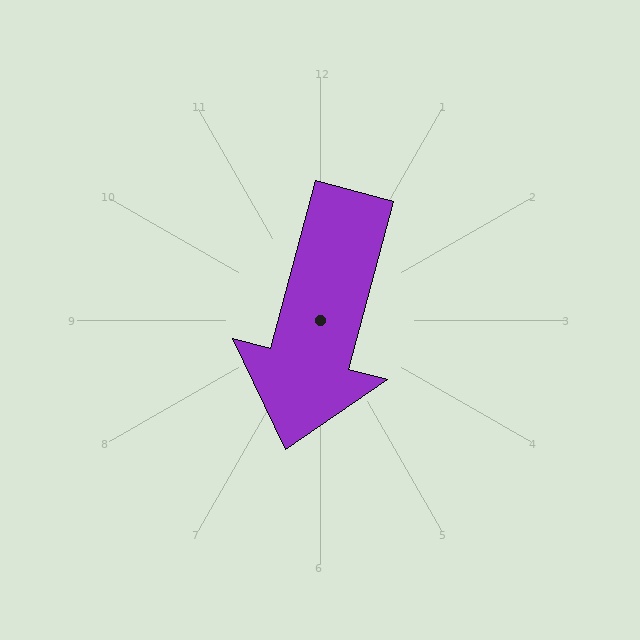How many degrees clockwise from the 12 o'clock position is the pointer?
Approximately 195 degrees.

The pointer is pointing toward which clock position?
Roughly 6 o'clock.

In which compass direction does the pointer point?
South.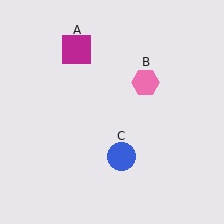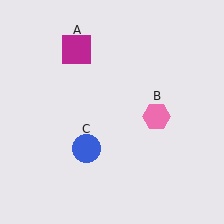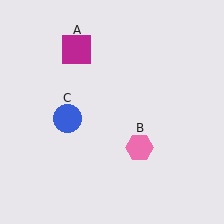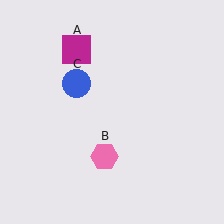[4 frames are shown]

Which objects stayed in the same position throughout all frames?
Magenta square (object A) remained stationary.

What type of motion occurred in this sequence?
The pink hexagon (object B), blue circle (object C) rotated clockwise around the center of the scene.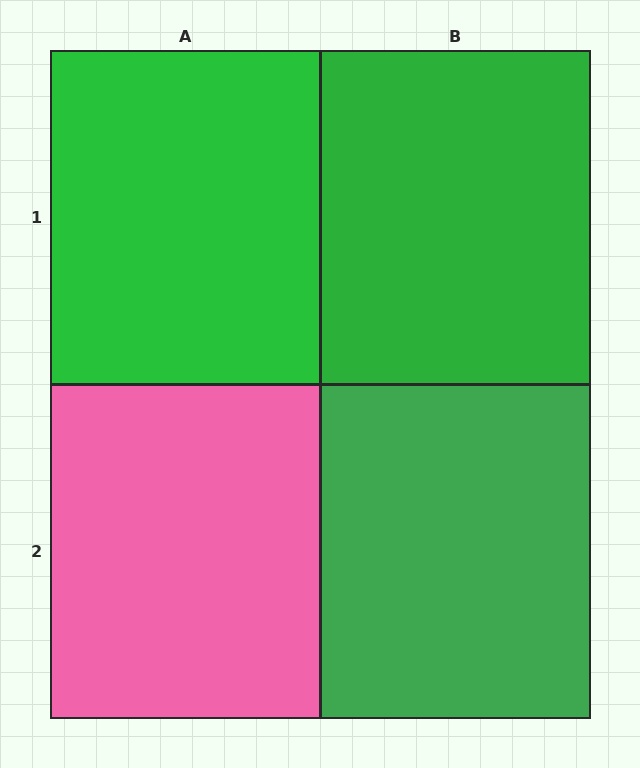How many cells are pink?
1 cell is pink.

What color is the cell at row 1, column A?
Green.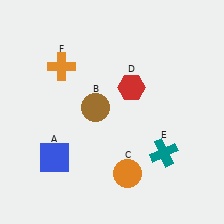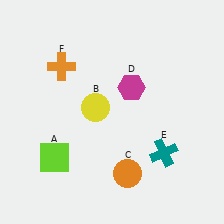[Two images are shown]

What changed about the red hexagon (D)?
In Image 1, D is red. In Image 2, it changed to magenta.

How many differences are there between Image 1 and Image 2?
There are 3 differences between the two images.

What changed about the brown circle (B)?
In Image 1, B is brown. In Image 2, it changed to yellow.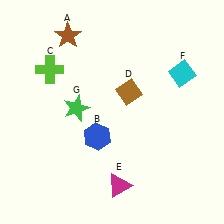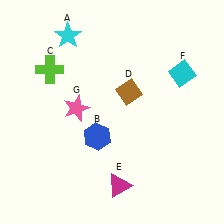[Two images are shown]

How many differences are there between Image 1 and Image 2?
There are 2 differences between the two images.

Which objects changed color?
A changed from brown to cyan. G changed from green to pink.